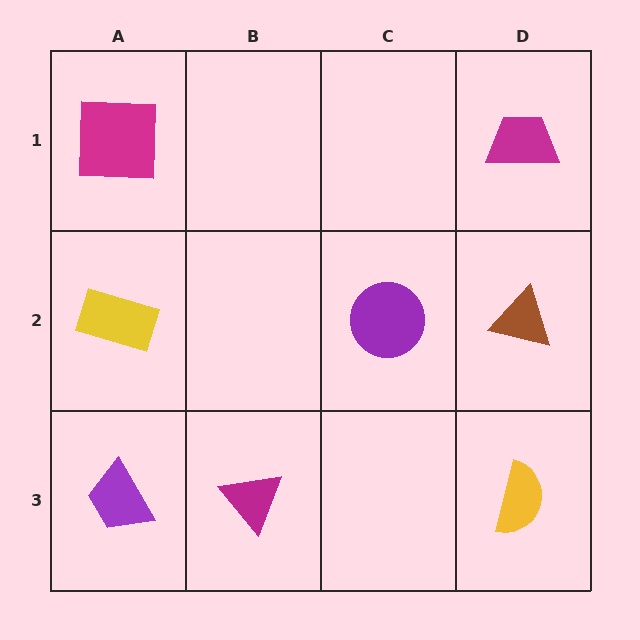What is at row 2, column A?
A yellow rectangle.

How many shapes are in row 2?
3 shapes.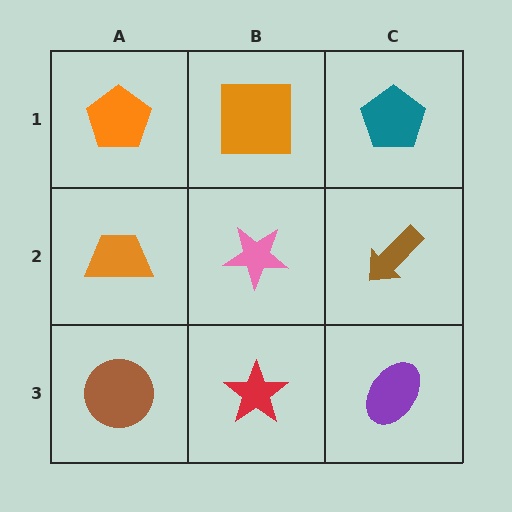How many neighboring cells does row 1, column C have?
2.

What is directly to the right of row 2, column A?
A pink star.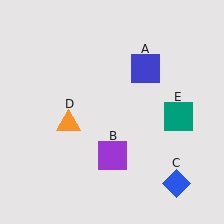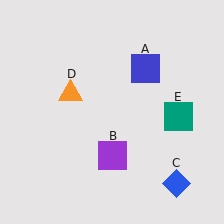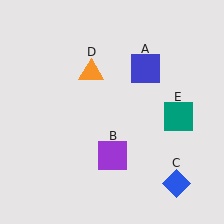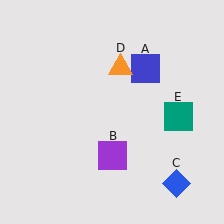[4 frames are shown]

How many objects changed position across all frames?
1 object changed position: orange triangle (object D).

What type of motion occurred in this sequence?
The orange triangle (object D) rotated clockwise around the center of the scene.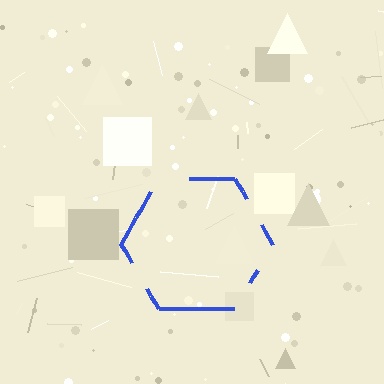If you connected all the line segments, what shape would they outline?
They would outline a hexagon.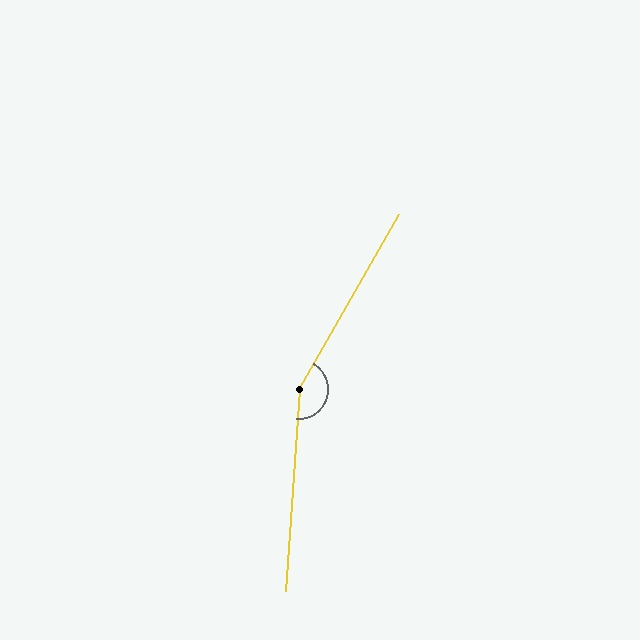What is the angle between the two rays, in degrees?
Approximately 154 degrees.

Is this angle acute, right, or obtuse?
It is obtuse.